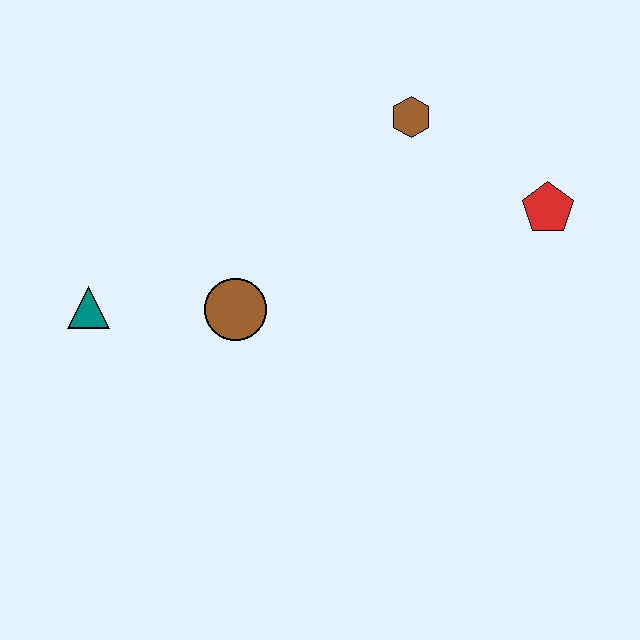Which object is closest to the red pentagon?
The brown hexagon is closest to the red pentagon.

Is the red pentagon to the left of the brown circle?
No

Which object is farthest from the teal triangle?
The red pentagon is farthest from the teal triangle.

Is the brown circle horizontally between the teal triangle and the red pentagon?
Yes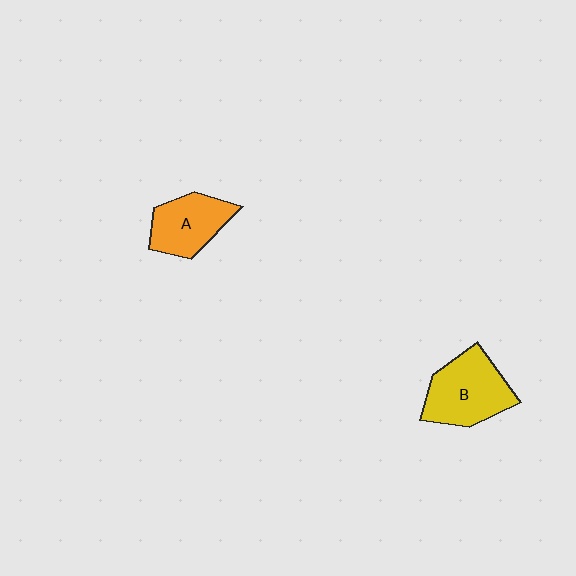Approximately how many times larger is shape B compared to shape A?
Approximately 1.3 times.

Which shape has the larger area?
Shape B (yellow).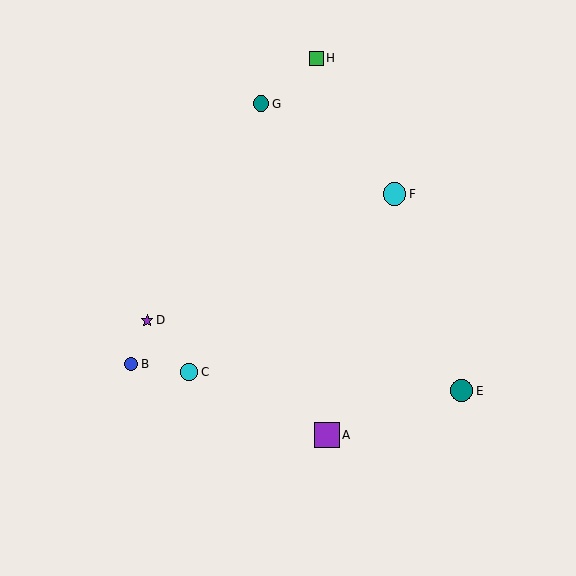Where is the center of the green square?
The center of the green square is at (316, 58).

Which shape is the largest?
The purple square (labeled A) is the largest.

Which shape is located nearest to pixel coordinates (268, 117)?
The teal circle (labeled G) at (261, 104) is nearest to that location.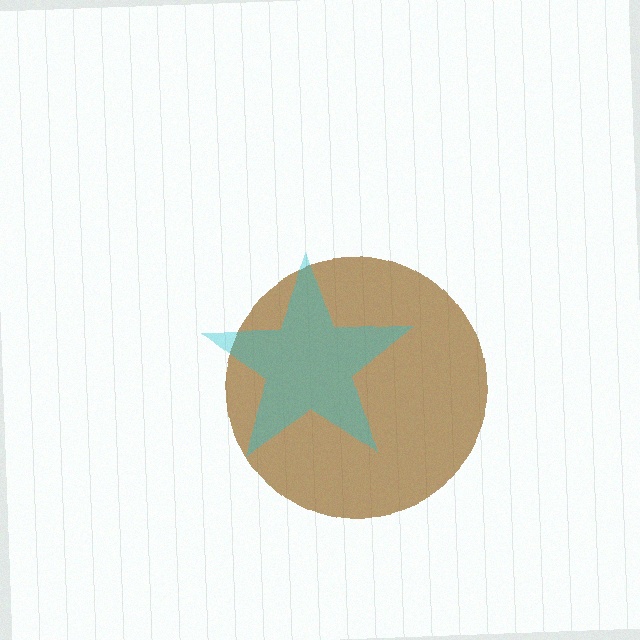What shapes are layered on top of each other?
The layered shapes are: a brown circle, a cyan star.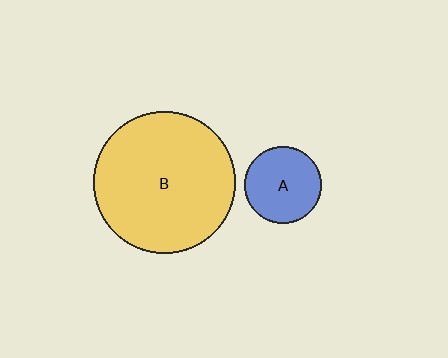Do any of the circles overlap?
No, none of the circles overlap.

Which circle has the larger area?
Circle B (yellow).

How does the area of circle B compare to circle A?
Approximately 3.4 times.